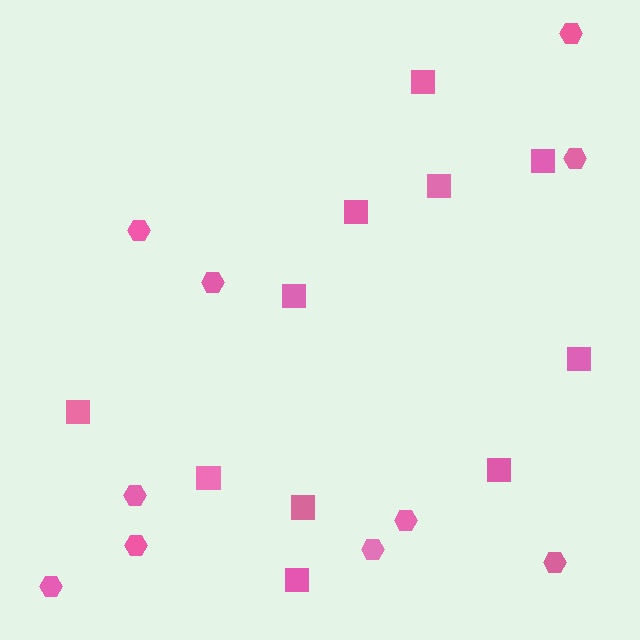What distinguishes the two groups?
There are 2 groups: one group of hexagons (10) and one group of squares (11).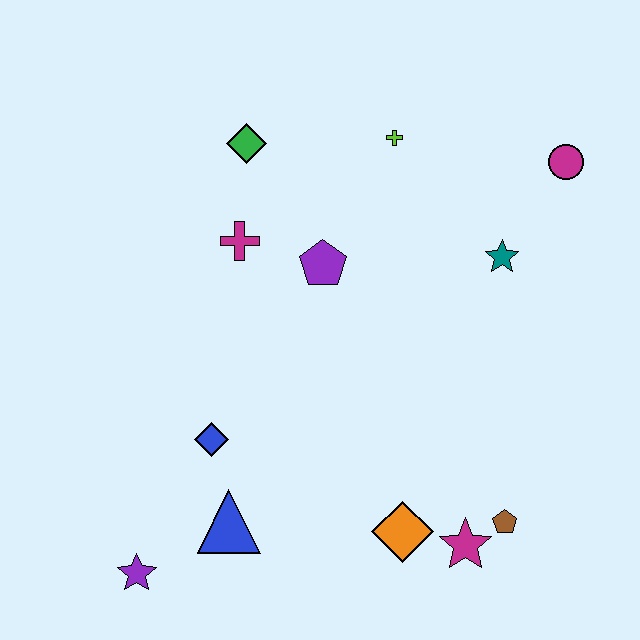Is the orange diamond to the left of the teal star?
Yes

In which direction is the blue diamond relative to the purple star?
The blue diamond is above the purple star.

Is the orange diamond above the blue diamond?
No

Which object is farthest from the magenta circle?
The purple star is farthest from the magenta circle.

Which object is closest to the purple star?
The blue triangle is closest to the purple star.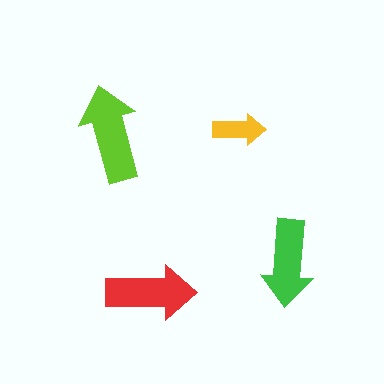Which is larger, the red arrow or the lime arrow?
The lime one.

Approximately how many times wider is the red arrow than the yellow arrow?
About 1.5 times wider.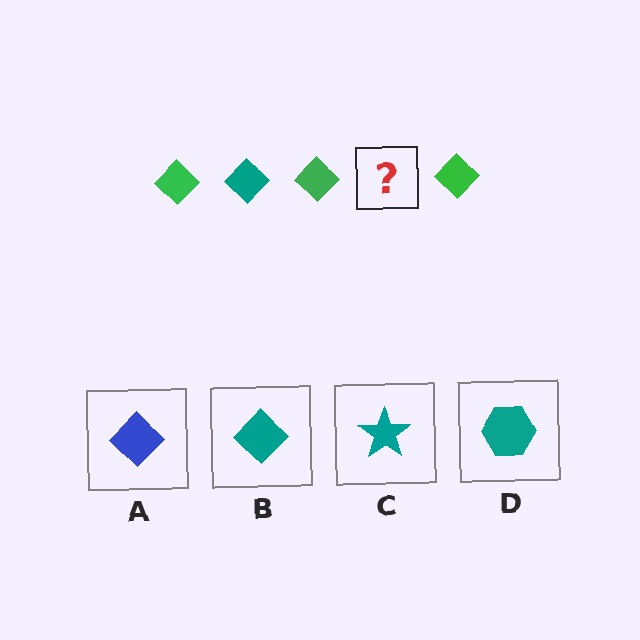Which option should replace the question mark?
Option B.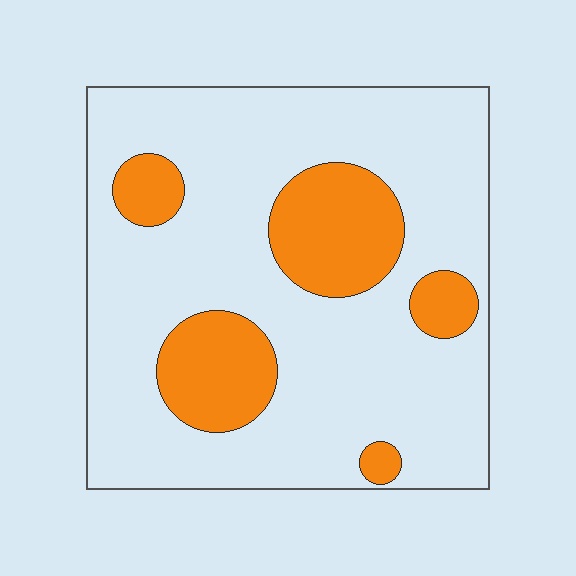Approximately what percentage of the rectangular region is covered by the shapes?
Approximately 20%.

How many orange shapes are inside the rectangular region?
5.